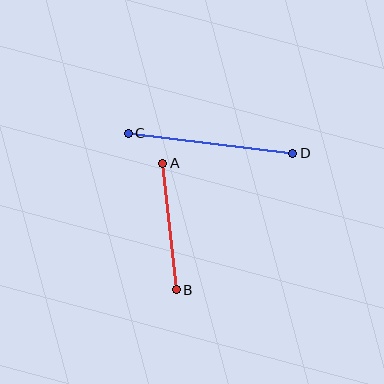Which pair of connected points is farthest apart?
Points C and D are farthest apart.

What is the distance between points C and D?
The distance is approximately 166 pixels.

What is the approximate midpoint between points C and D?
The midpoint is at approximately (211, 143) pixels.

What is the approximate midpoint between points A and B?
The midpoint is at approximately (169, 226) pixels.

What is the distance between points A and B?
The distance is approximately 127 pixels.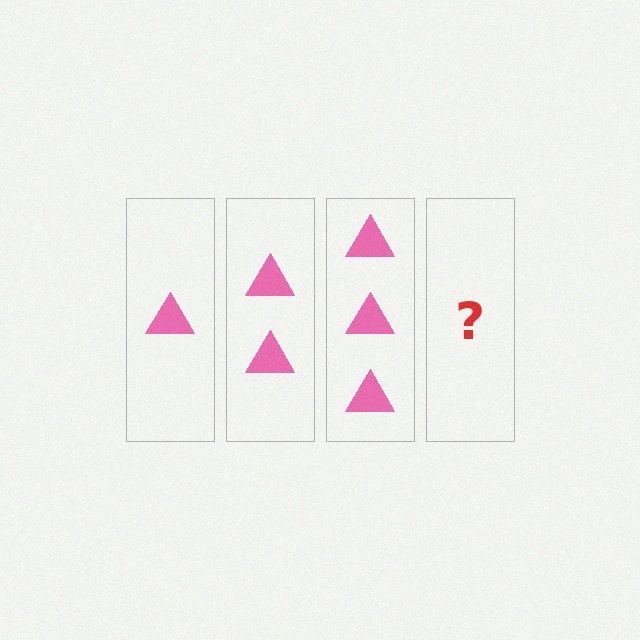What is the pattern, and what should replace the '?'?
The pattern is that each step adds one more triangle. The '?' should be 4 triangles.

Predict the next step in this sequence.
The next step is 4 triangles.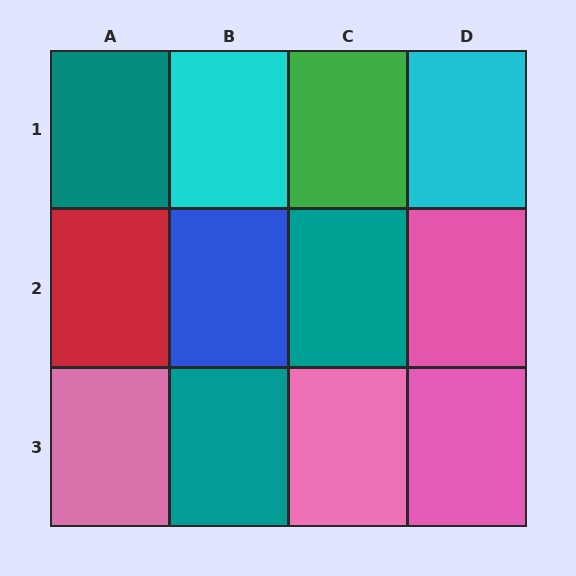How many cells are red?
1 cell is red.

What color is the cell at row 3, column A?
Pink.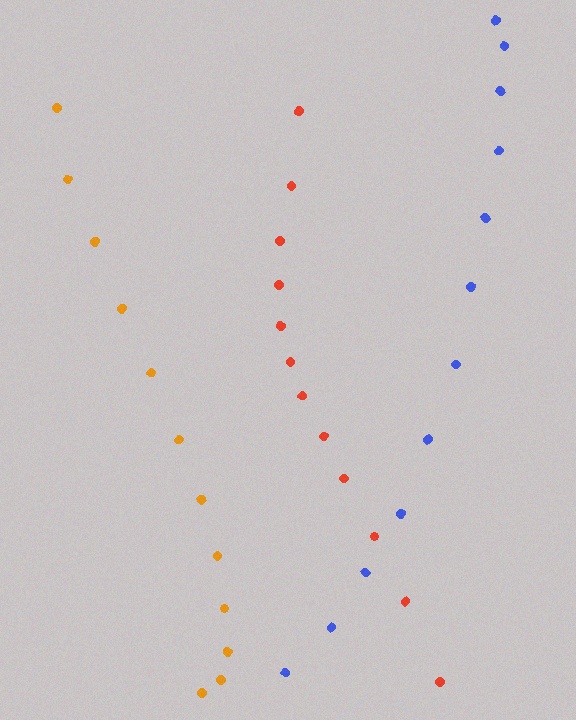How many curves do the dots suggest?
There are 3 distinct paths.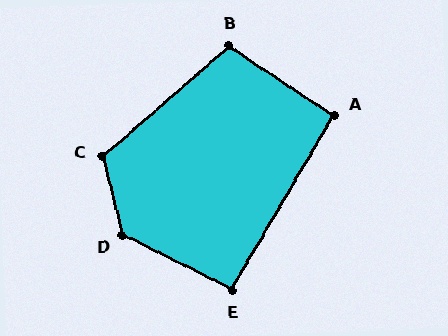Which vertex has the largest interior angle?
D, at approximately 130 degrees.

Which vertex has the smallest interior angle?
A, at approximately 93 degrees.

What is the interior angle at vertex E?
Approximately 94 degrees (approximately right).